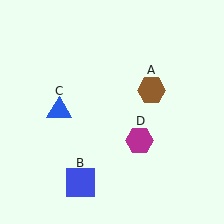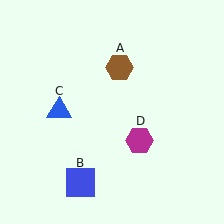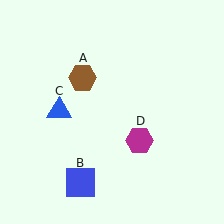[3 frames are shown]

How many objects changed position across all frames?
1 object changed position: brown hexagon (object A).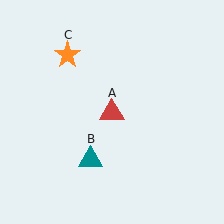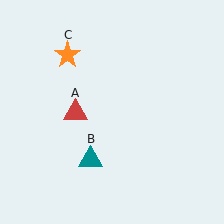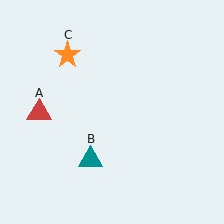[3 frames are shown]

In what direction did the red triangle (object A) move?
The red triangle (object A) moved left.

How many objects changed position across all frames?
1 object changed position: red triangle (object A).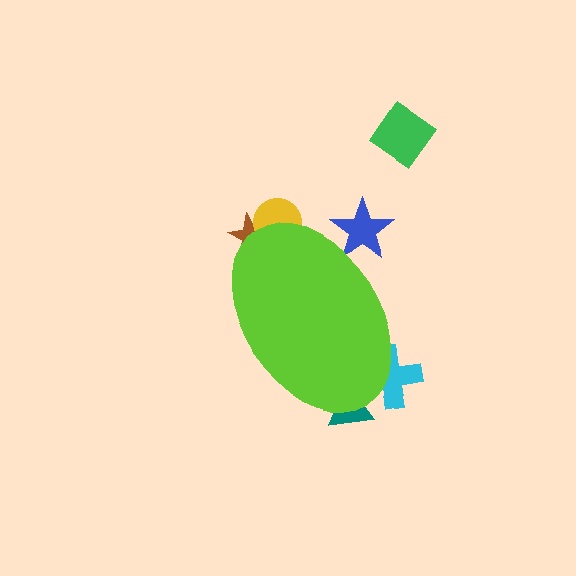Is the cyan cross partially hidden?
Yes, the cyan cross is partially hidden behind the lime ellipse.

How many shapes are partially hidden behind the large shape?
5 shapes are partially hidden.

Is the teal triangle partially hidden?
Yes, the teal triangle is partially hidden behind the lime ellipse.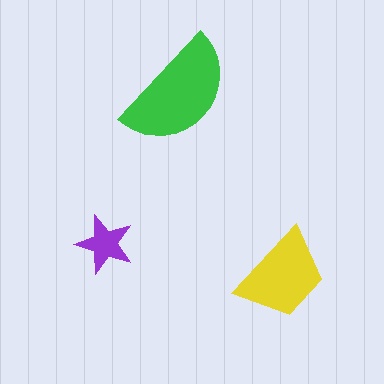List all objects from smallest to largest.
The purple star, the yellow trapezoid, the green semicircle.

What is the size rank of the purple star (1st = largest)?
3rd.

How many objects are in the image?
There are 3 objects in the image.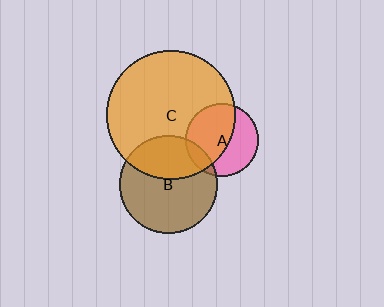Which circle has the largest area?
Circle C (orange).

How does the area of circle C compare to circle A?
Approximately 3.1 times.